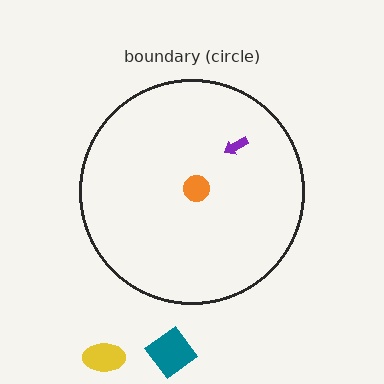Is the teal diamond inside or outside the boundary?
Outside.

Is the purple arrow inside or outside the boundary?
Inside.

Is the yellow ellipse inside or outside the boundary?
Outside.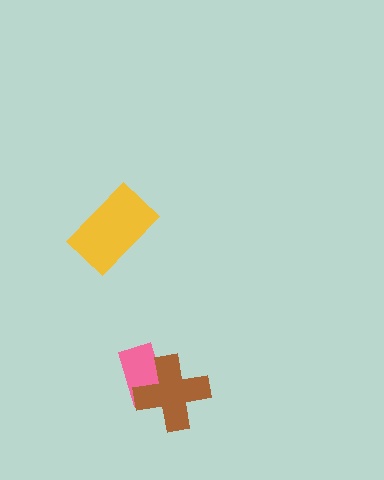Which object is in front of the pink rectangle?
The brown cross is in front of the pink rectangle.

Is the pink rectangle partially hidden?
Yes, it is partially covered by another shape.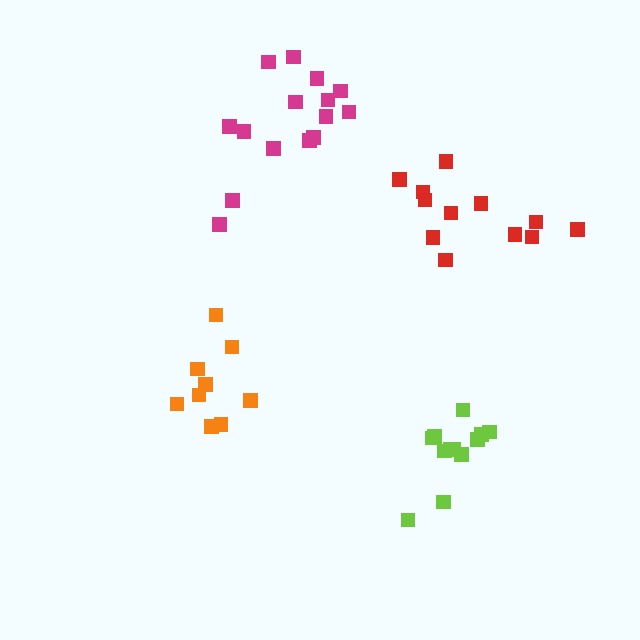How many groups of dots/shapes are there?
There are 4 groups.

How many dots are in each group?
Group 1: 12 dots, Group 2: 15 dots, Group 3: 9 dots, Group 4: 12 dots (48 total).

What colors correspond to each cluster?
The clusters are colored: lime, magenta, orange, red.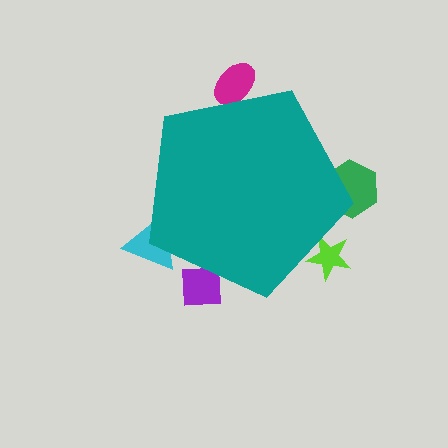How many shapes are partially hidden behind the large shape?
5 shapes are partially hidden.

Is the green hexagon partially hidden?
Yes, the green hexagon is partially hidden behind the teal pentagon.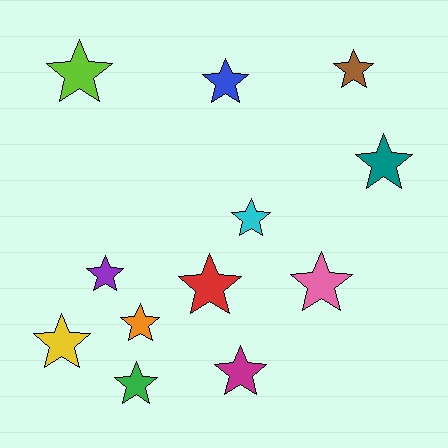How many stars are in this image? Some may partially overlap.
There are 12 stars.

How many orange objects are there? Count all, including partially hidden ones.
There is 1 orange object.